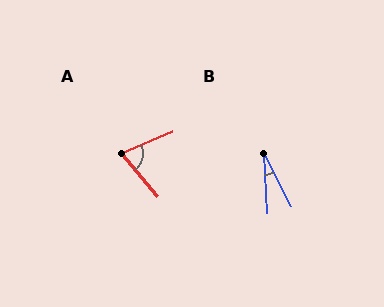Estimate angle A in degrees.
Approximately 73 degrees.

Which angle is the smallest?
B, at approximately 25 degrees.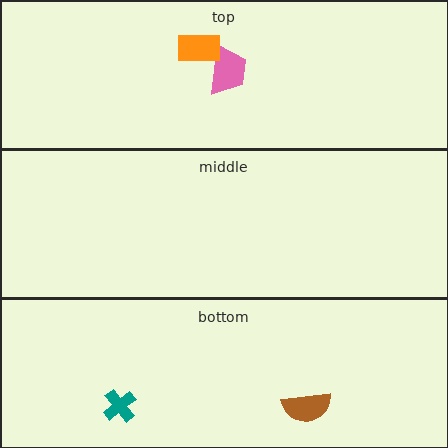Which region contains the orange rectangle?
The top region.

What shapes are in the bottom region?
The teal cross, the brown semicircle.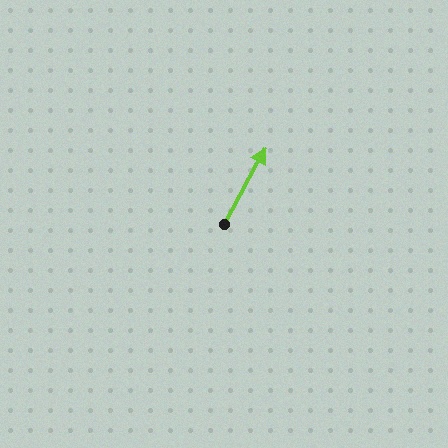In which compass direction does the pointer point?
Northeast.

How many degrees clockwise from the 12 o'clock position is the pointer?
Approximately 28 degrees.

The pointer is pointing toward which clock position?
Roughly 1 o'clock.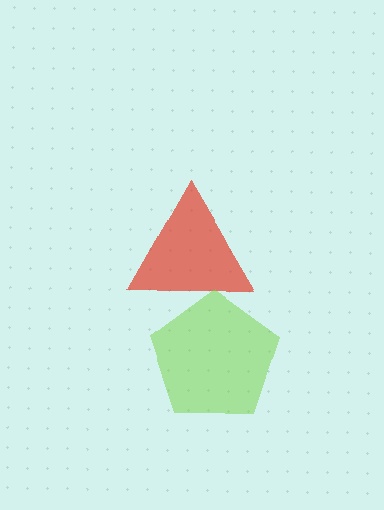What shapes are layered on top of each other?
The layered shapes are: a red triangle, a lime pentagon.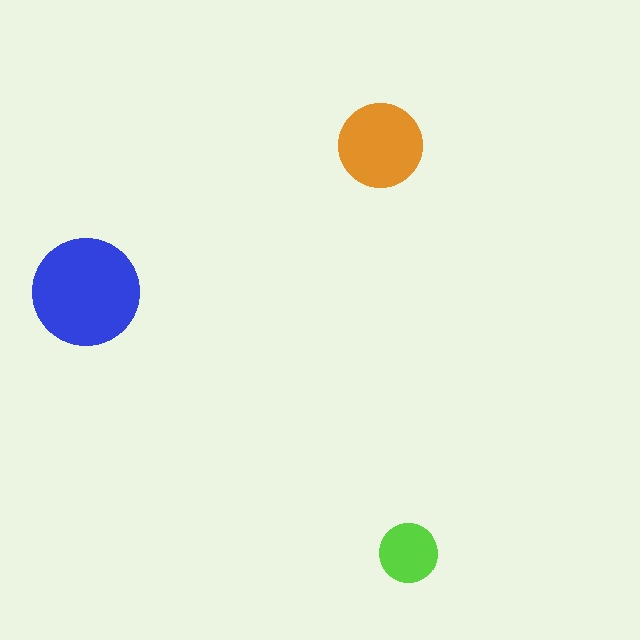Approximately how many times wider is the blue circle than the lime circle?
About 2 times wider.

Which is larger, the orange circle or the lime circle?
The orange one.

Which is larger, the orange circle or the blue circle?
The blue one.